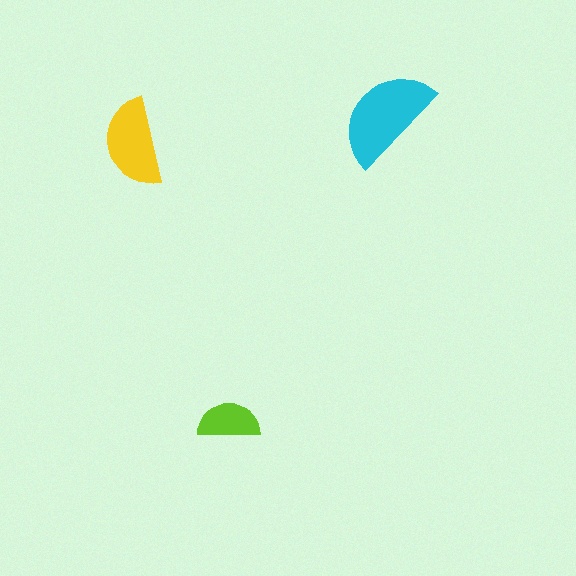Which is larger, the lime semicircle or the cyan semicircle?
The cyan one.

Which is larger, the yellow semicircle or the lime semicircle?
The yellow one.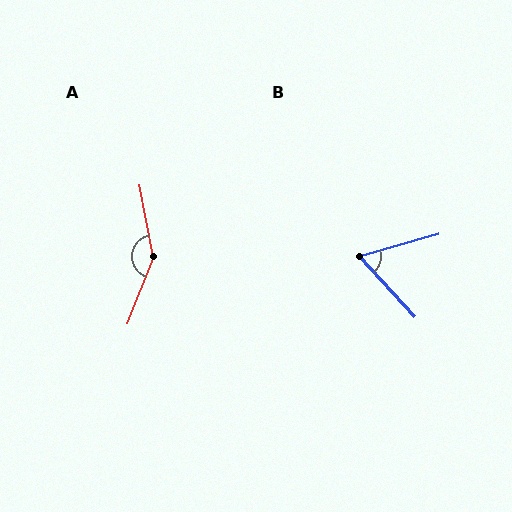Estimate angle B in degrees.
Approximately 63 degrees.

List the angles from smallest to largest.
B (63°), A (148°).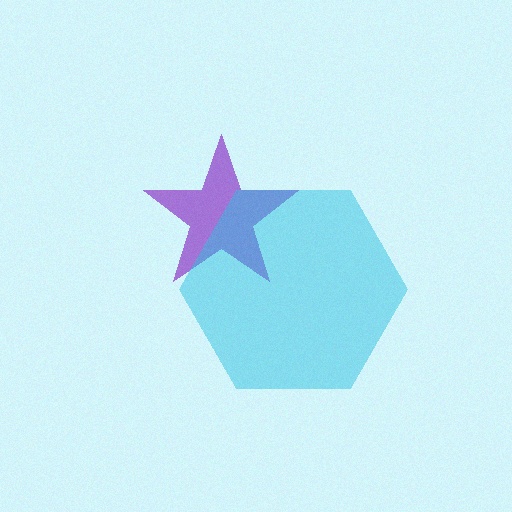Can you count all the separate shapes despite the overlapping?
Yes, there are 2 separate shapes.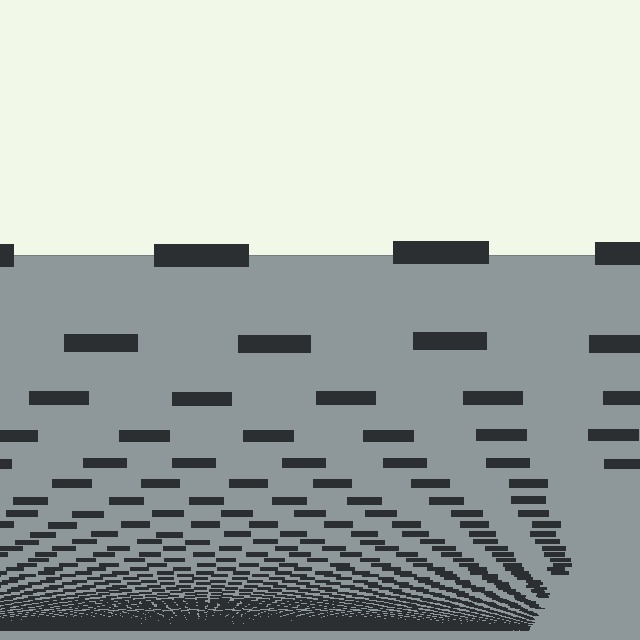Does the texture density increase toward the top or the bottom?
Density increases toward the bottom.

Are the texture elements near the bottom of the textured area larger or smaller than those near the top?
Smaller. The gradient is inverted — elements near the bottom are smaller and denser.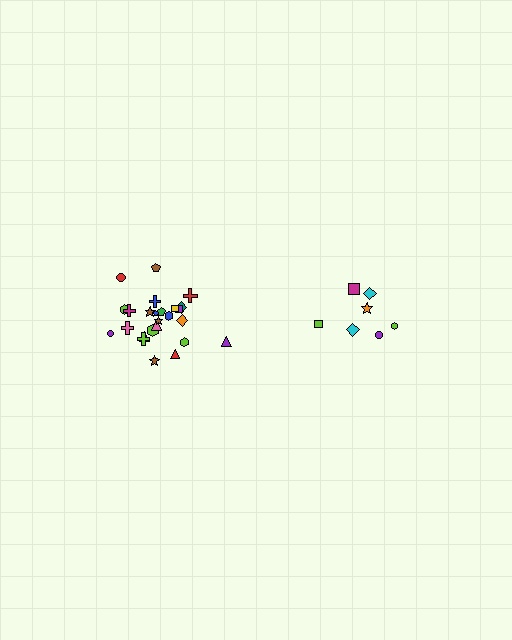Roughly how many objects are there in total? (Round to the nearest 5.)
Roughly 30 objects in total.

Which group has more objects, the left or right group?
The left group.